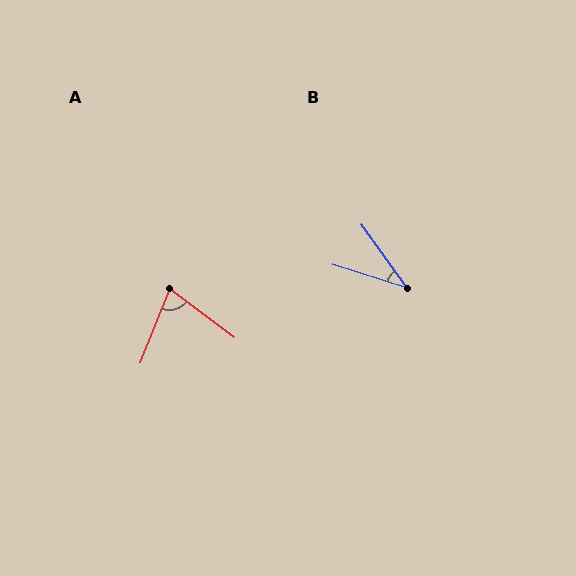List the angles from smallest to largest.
B (37°), A (75°).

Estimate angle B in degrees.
Approximately 37 degrees.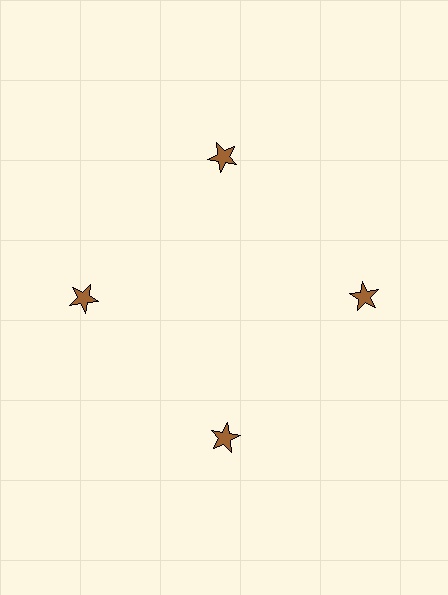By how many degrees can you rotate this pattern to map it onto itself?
The pattern maps onto itself every 90 degrees of rotation.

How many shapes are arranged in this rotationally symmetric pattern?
There are 4 shapes, arranged in 4 groups of 1.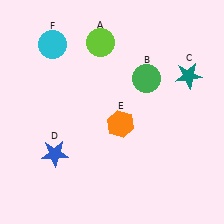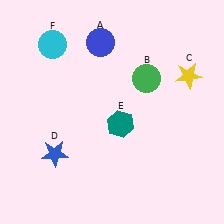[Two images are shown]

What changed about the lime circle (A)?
In Image 1, A is lime. In Image 2, it changed to blue.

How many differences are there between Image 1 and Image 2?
There are 3 differences between the two images.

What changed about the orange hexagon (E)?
In Image 1, E is orange. In Image 2, it changed to teal.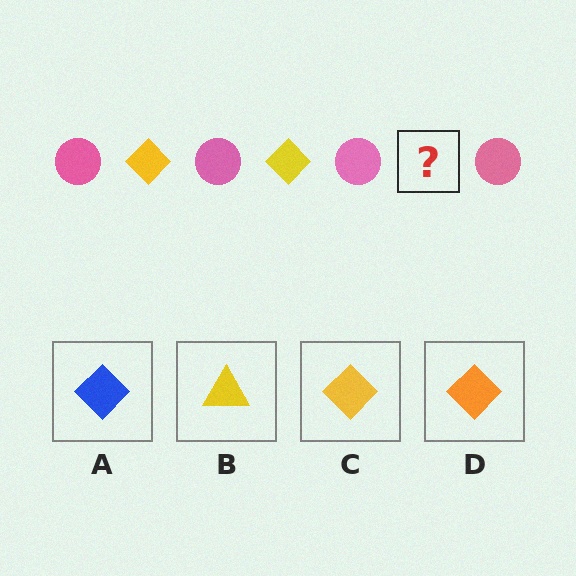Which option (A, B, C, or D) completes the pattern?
C.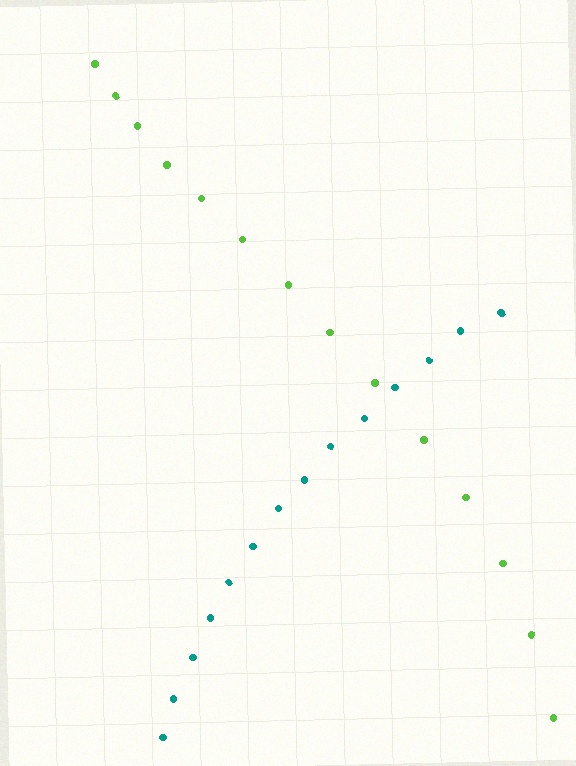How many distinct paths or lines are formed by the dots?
There are 2 distinct paths.